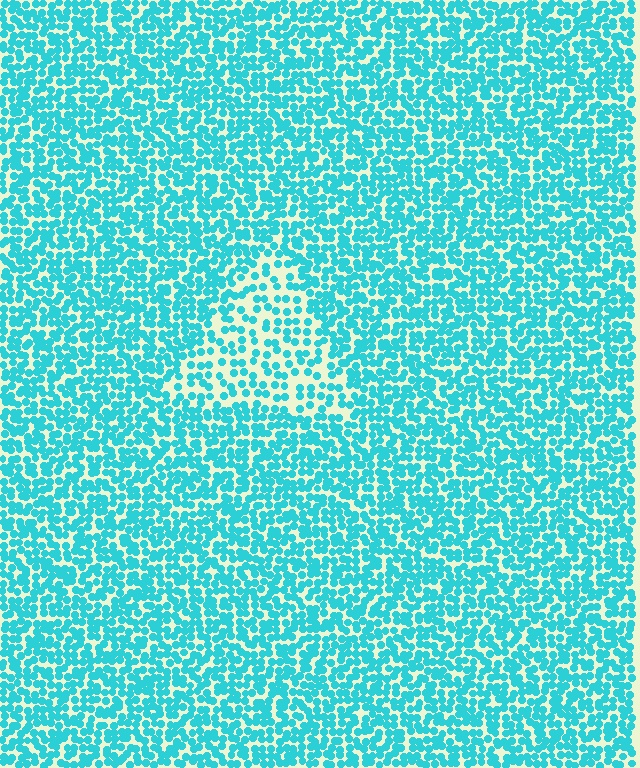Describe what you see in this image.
The image contains small cyan elements arranged at two different densities. A triangle-shaped region is visible where the elements are less densely packed than the surrounding area.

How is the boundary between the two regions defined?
The boundary is defined by a change in element density (approximately 1.9x ratio). All elements are the same color, size, and shape.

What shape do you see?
I see a triangle.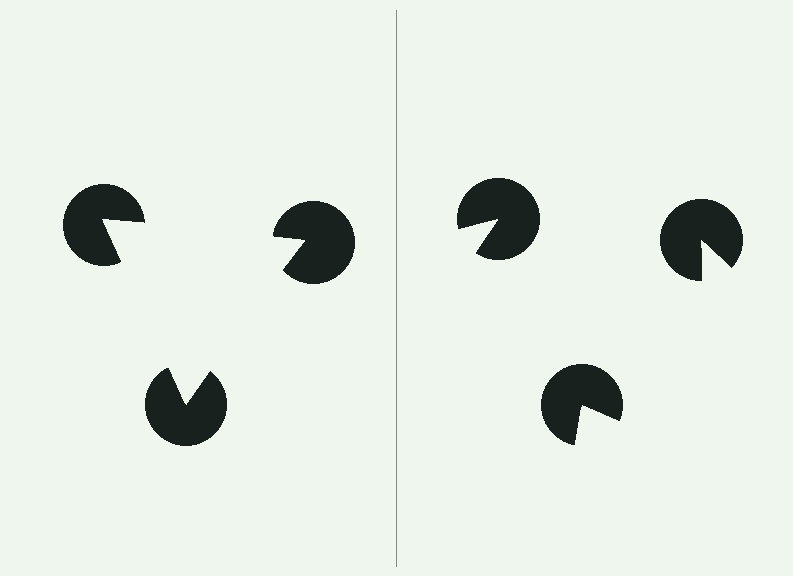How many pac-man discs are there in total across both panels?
6 — 3 on each side.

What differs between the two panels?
The pac-man discs are positioned identically on both sides; only the wedge orientations differ. On the left they align to a triangle; on the right they are misaligned.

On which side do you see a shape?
An illusory triangle appears on the left side. On the right side the wedge cuts are rotated, so no coherent shape forms.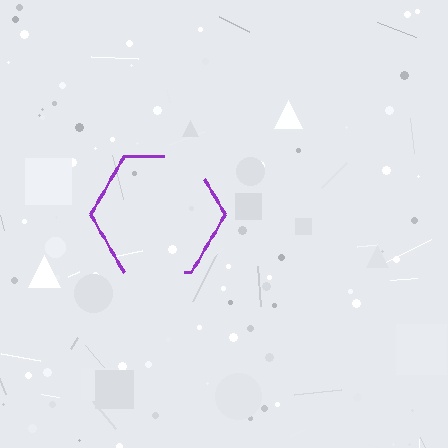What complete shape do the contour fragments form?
The contour fragments form a hexagon.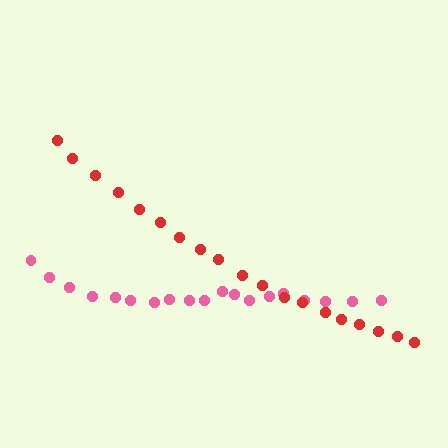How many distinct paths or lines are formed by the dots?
There are 2 distinct paths.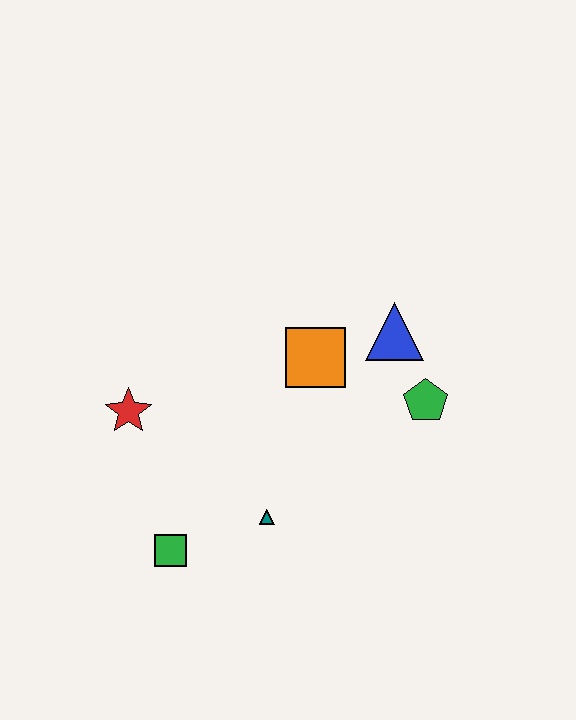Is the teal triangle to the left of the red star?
No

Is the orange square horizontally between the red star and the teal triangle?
No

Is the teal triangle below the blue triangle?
Yes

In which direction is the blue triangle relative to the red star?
The blue triangle is to the right of the red star.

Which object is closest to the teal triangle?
The green square is closest to the teal triangle.